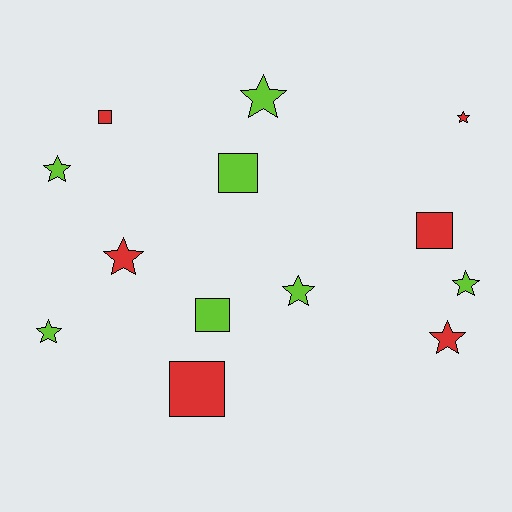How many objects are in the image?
There are 13 objects.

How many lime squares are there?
There are 2 lime squares.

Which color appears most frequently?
Lime, with 7 objects.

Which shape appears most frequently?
Star, with 8 objects.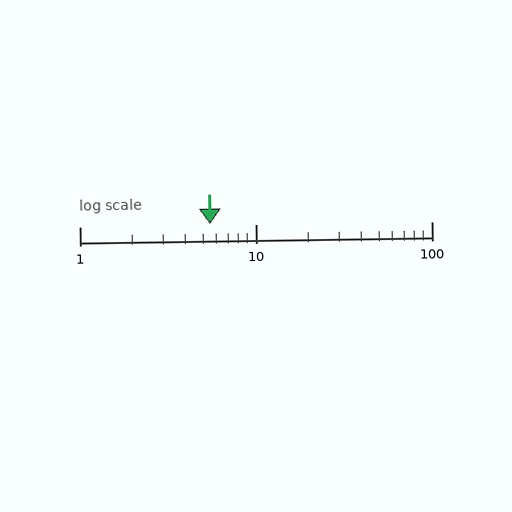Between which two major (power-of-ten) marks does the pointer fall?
The pointer is between 1 and 10.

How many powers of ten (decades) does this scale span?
The scale spans 2 decades, from 1 to 100.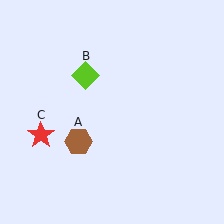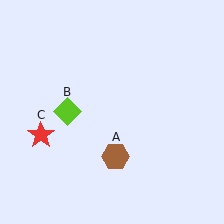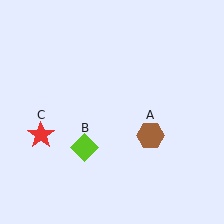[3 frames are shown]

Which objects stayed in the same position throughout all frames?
Red star (object C) remained stationary.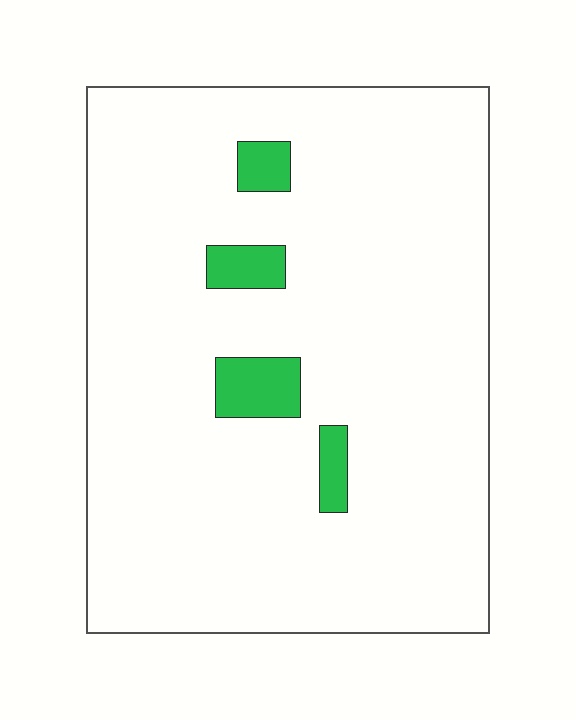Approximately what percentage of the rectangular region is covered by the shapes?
Approximately 5%.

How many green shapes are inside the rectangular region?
4.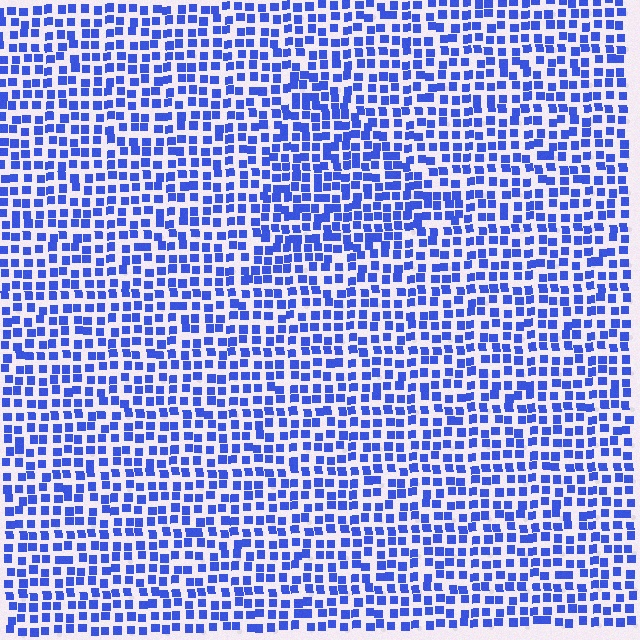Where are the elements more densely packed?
The elements are more densely packed inside the triangle boundary.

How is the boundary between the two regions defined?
The boundary is defined by a change in element density (approximately 1.4x ratio). All elements are the same color, size, and shape.